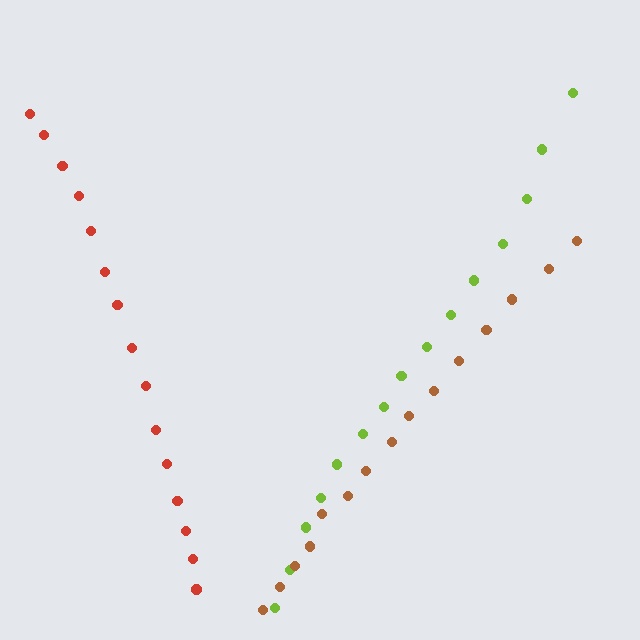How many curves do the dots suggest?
There are 3 distinct paths.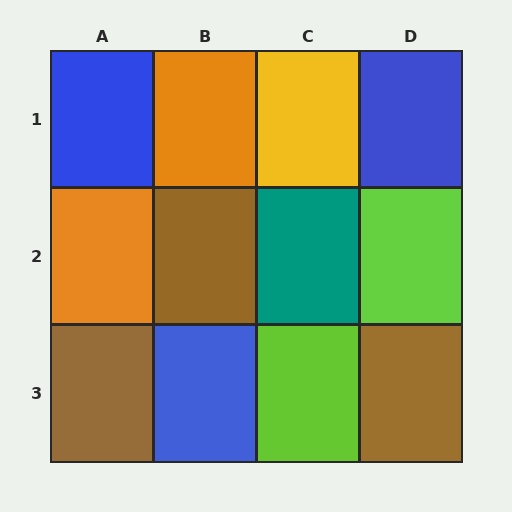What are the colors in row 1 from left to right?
Blue, orange, yellow, blue.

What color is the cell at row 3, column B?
Blue.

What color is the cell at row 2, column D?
Lime.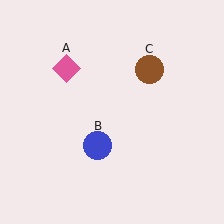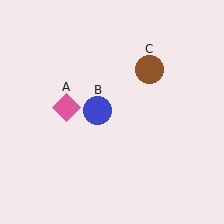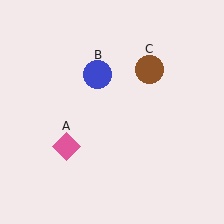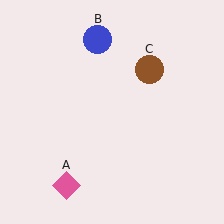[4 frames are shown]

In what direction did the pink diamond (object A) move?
The pink diamond (object A) moved down.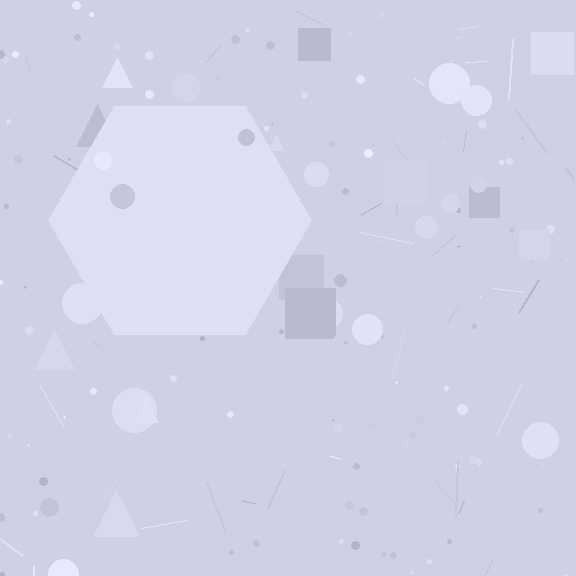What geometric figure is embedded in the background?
A hexagon is embedded in the background.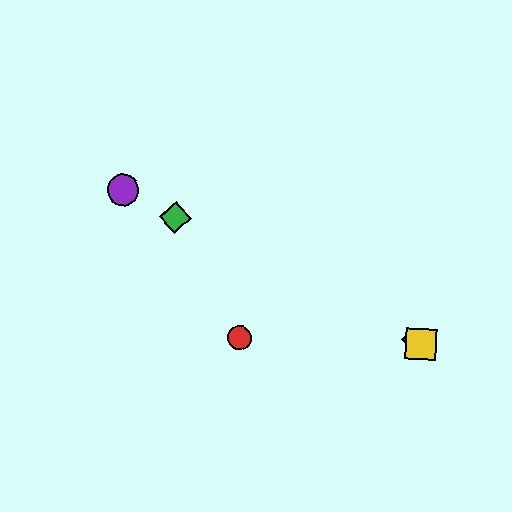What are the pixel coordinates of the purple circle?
The purple circle is at (123, 190).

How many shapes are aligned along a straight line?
4 shapes (the blue diamond, the green diamond, the yellow square, the purple circle) are aligned along a straight line.